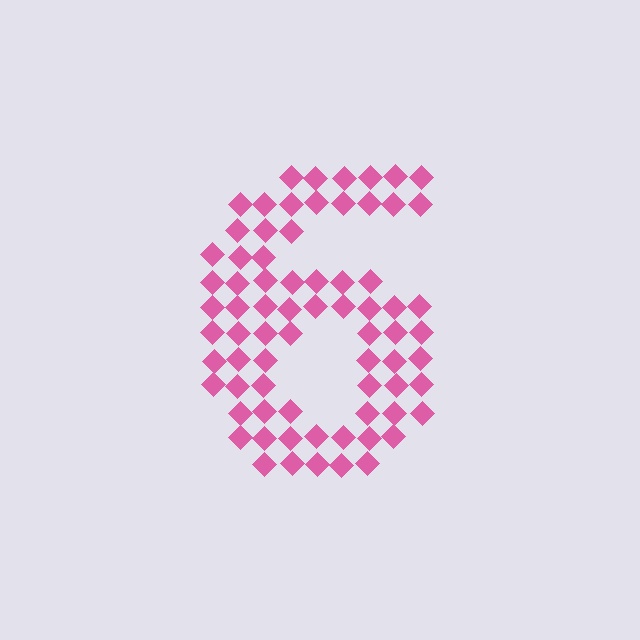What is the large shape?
The large shape is the digit 6.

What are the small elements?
The small elements are diamonds.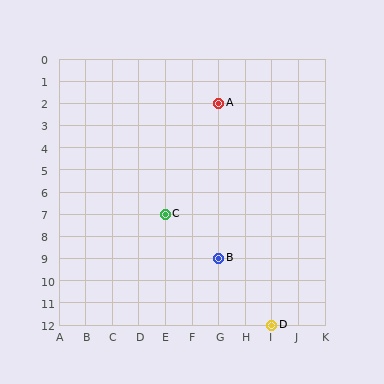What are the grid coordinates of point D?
Point D is at grid coordinates (I, 12).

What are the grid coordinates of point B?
Point B is at grid coordinates (G, 9).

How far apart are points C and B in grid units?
Points C and B are 2 columns and 2 rows apart (about 2.8 grid units diagonally).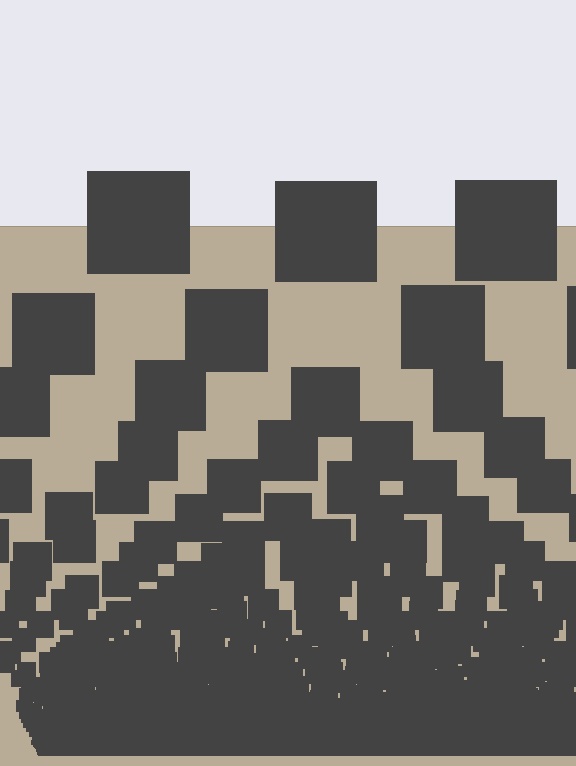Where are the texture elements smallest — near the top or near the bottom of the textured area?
Near the bottom.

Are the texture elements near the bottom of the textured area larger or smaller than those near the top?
Smaller. The gradient is inverted — elements near the bottom are smaller and denser.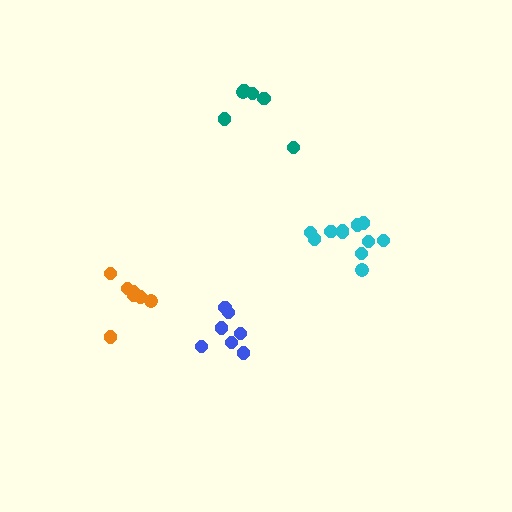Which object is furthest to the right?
The cyan cluster is rightmost.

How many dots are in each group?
Group 1: 7 dots, Group 2: 6 dots, Group 3: 7 dots, Group 4: 11 dots (31 total).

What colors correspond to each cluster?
The clusters are colored: blue, teal, orange, cyan.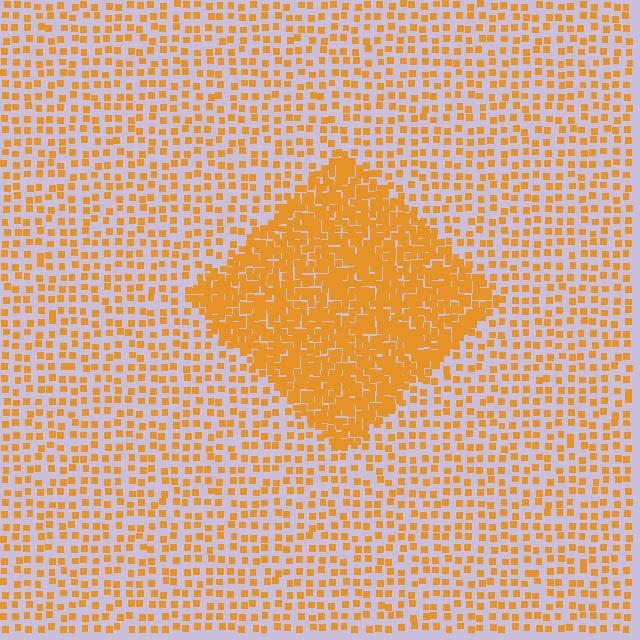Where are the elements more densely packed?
The elements are more densely packed inside the diamond boundary.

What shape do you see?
I see a diamond.